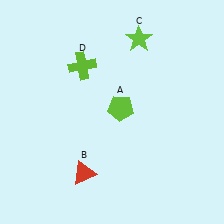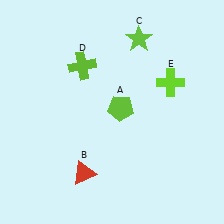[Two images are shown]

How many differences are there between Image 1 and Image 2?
There is 1 difference between the two images.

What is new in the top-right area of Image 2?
A lime cross (E) was added in the top-right area of Image 2.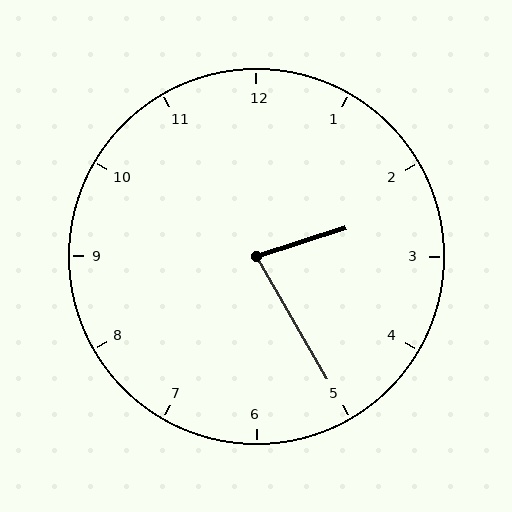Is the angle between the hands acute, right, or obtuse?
It is acute.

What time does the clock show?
2:25.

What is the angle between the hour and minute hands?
Approximately 78 degrees.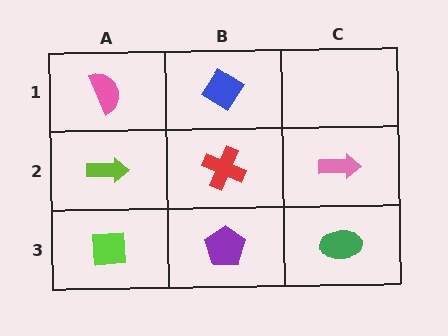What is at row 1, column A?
A pink semicircle.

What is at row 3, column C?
A green ellipse.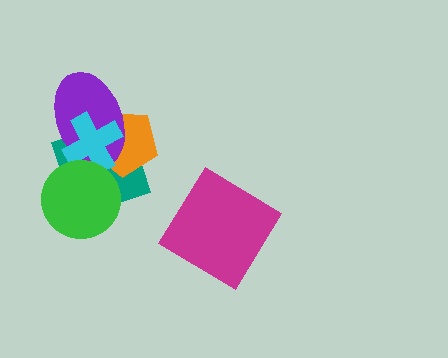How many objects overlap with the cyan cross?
4 objects overlap with the cyan cross.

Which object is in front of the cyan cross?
The green circle is in front of the cyan cross.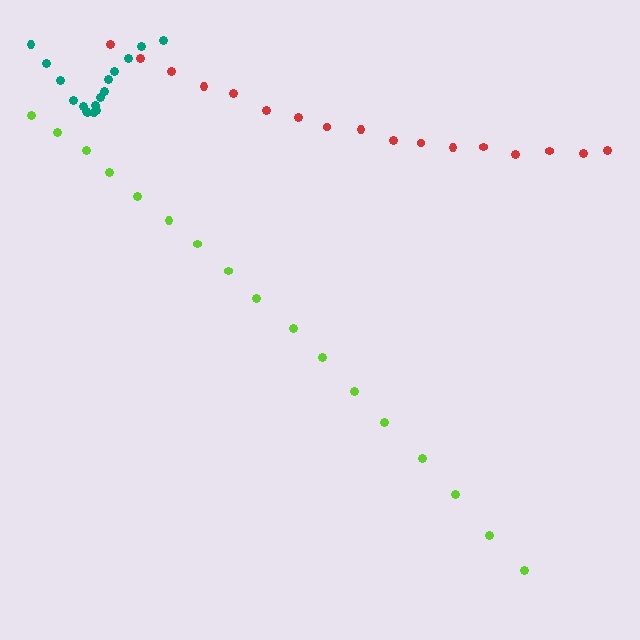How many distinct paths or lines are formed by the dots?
There are 3 distinct paths.